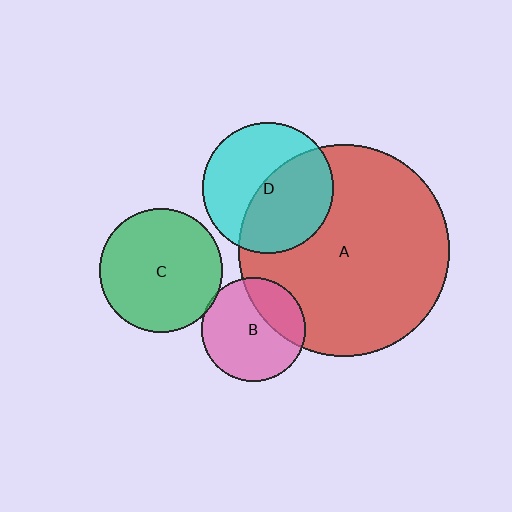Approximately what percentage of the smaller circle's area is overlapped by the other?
Approximately 50%.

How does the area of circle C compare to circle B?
Approximately 1.4 times.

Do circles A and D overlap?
Yes.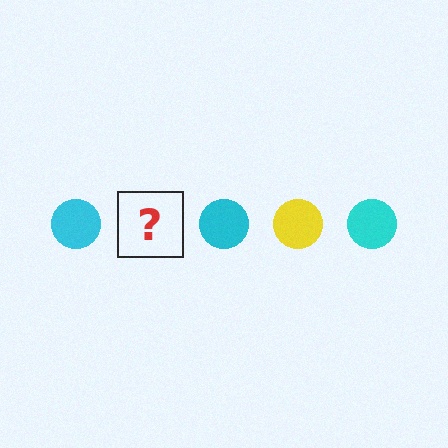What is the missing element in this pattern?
The missing element is a yellow circle.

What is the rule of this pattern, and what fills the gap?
The rule is that the pattern cycles through cyan, yellow circles. The gap should be filled with a yellow circle.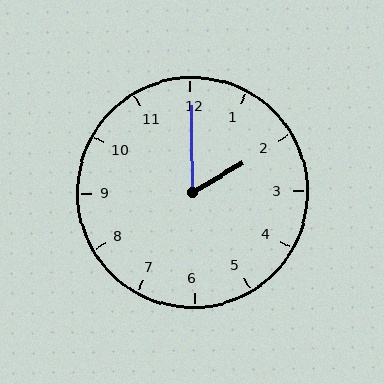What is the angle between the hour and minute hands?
Approximately 60 degrees.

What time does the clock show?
2:00.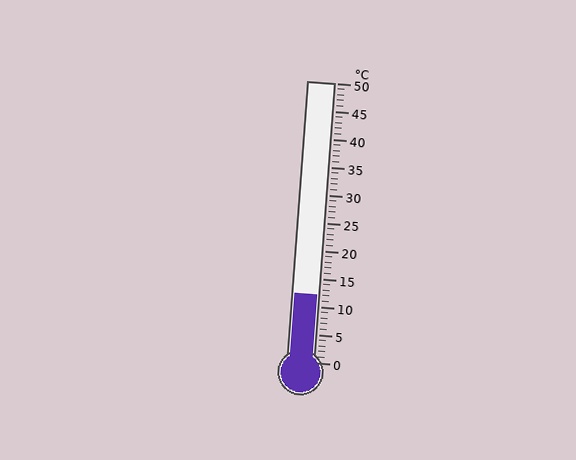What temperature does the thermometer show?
The thermometer shows approximately 12°C.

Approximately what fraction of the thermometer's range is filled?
The thermometer is filled to approximately 25% of its range.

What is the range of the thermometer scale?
The thermometer scale ranges from 0°C to 50°C.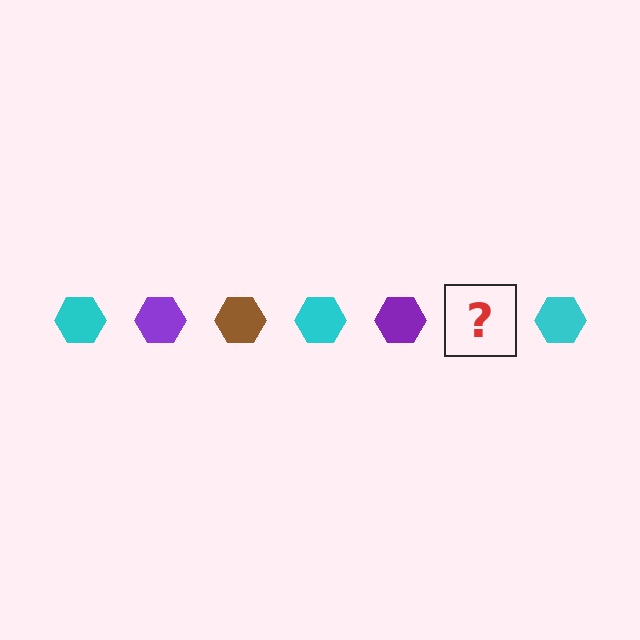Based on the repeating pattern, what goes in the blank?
The blank should be a brown hexagon.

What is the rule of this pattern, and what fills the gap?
The rule is that the pattern cycles through cyan, purple, brown hexagons. The gap should be filled with a brown hexagon.